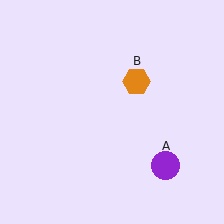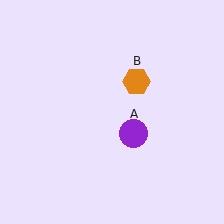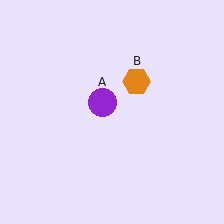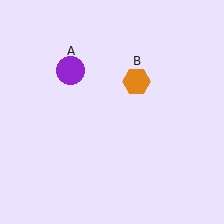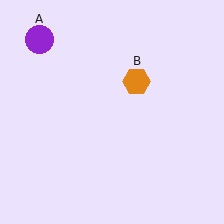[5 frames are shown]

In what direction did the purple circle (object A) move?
The purple circle (object A) moved up and to the left.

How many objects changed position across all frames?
1 object changed position: purple circle (object A).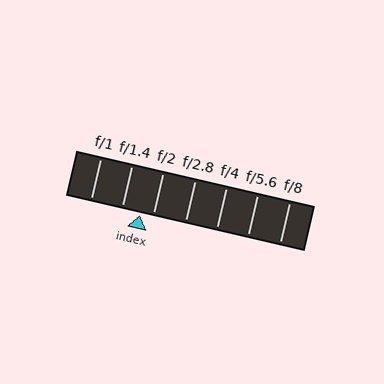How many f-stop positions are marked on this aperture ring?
There are 7 f-stop positions marked.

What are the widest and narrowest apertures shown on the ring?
The widest aperture shown is f/1 and the narrowest is f/8.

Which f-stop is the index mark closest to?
The index mark is closest to f/2.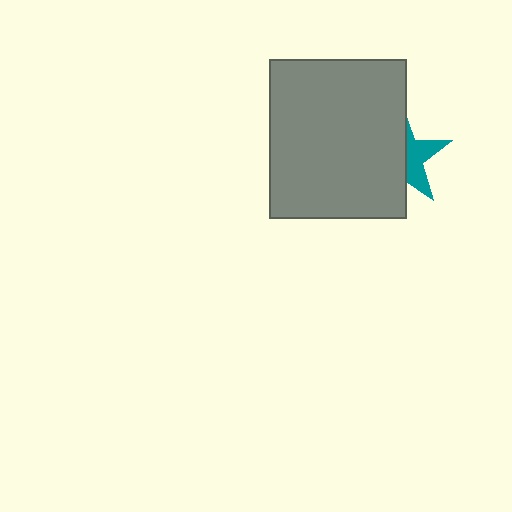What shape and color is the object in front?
The object in front is a gray rectangle.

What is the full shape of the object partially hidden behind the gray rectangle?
The partially hidden object is a teal star.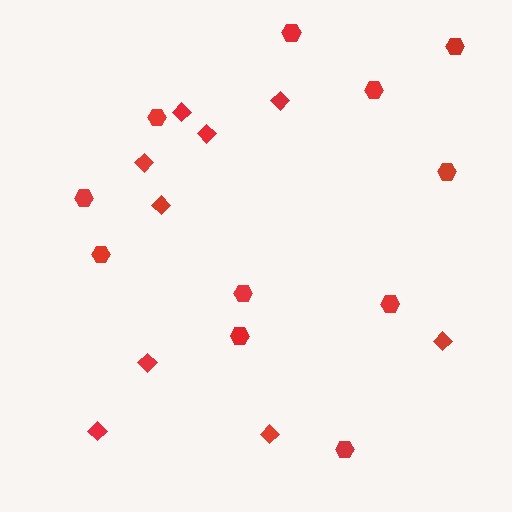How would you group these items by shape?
There are 2 groups: one group of hexagons (11) and one group of diamonds (9).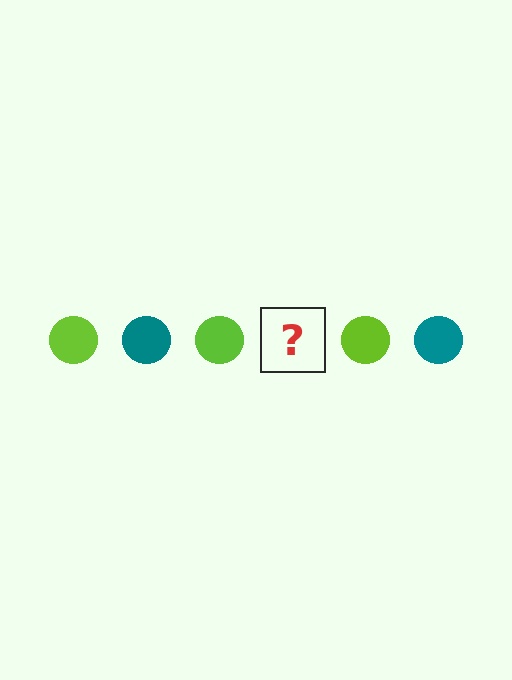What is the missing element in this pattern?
The missing element is a teal circle.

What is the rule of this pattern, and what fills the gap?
The rule is that the pattern cycles through lime, teal circles. The gap should be filled with a teal circle.